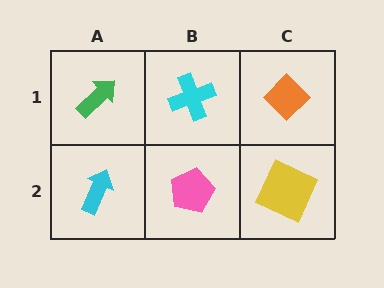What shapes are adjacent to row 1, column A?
A cyan arrow (row 2, column A), a cyan cross (row 1, column B).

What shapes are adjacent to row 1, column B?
A pink pentagon (row 2, column B), a green arrow (row 1, column A), an orange diamond (row 1, column C).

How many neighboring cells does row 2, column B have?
3.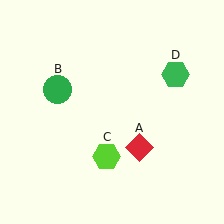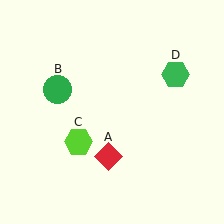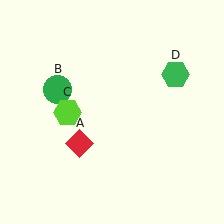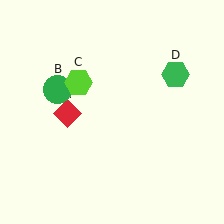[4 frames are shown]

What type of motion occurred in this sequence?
The red diamond (object A), lime hexagon (object C) rotated clockwise around the center of the scene.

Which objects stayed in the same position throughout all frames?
Green circle (object B) and green hexagon (object D) remained stationary.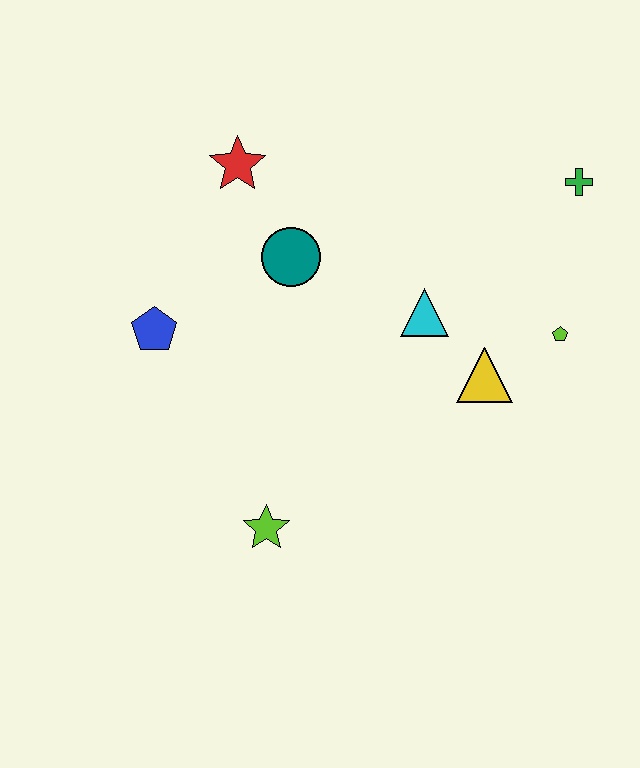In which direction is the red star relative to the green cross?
The red star is to the left of the green cross.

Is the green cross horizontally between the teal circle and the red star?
No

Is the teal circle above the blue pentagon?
Yes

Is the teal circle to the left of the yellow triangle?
Yes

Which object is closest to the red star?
The teal circle is closest to the red star.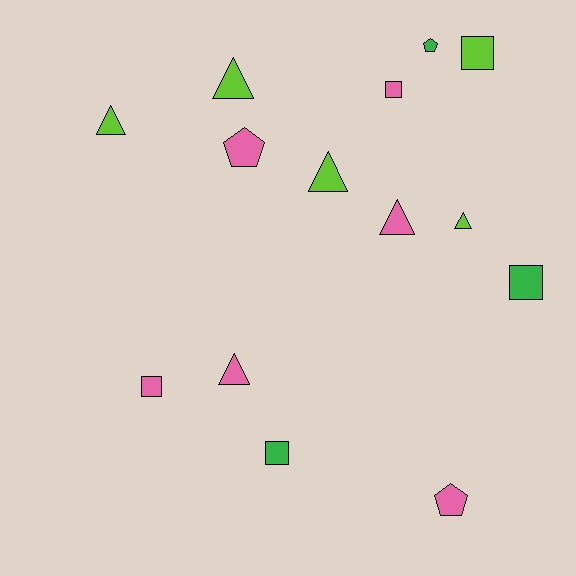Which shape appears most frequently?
Triangle, with 6 objects.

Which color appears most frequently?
Pink, with 6 objects.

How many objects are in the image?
There are 14 objects.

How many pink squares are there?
There are 2 pink squares.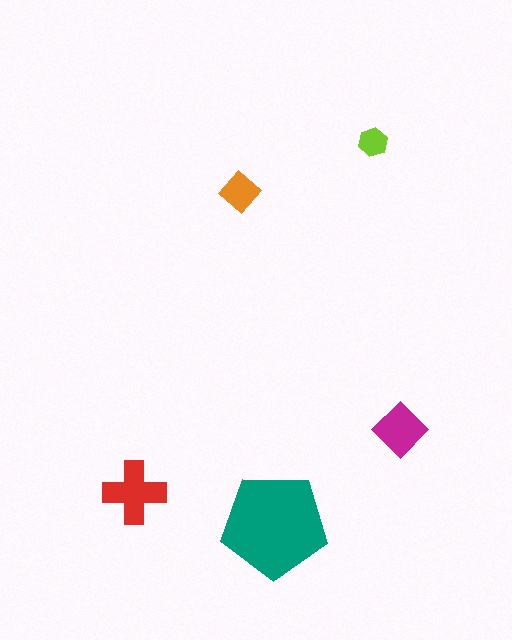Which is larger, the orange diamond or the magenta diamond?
The magenta diamond.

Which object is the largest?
The teal pentagon.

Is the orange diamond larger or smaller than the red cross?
Smaller.